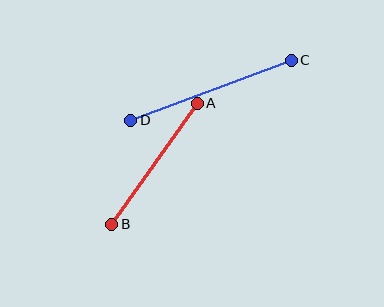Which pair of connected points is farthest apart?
Points C and D are farthest apart.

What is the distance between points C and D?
The distance is approximately 171 pixels.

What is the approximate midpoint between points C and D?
The midpoint is at approximately (211, 90) pixels.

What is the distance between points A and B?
The distance is approximately 148 pixels.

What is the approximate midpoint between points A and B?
The midpoint is at approximately (154, 164) pixels.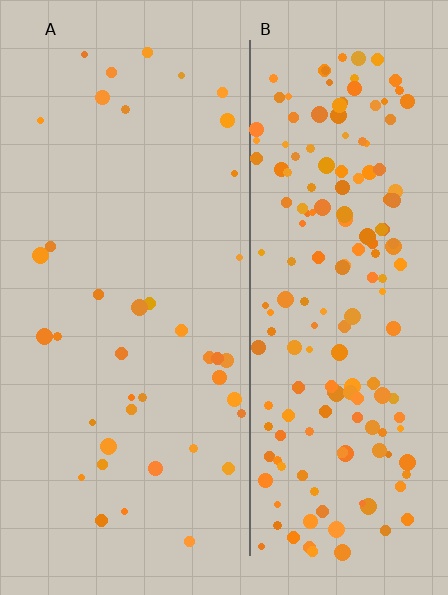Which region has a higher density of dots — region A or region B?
B (the right).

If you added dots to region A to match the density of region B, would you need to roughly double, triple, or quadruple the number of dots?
Approximately quadruple.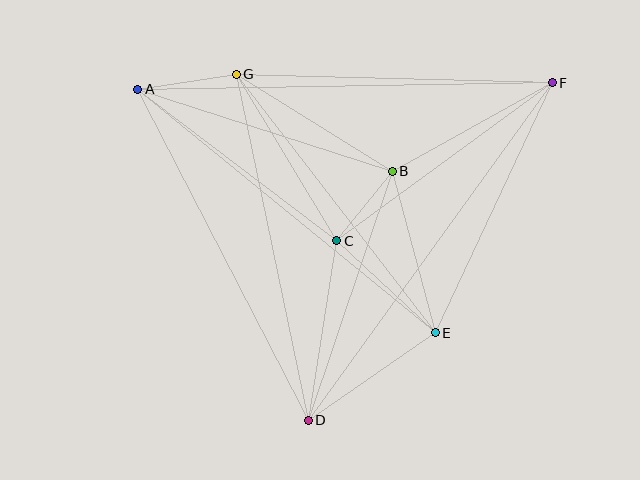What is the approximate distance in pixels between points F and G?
The distance between F and G is approximately 316 pixels.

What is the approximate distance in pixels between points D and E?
The distance between D and E is approximately 154 pixels.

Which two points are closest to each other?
Points B and C are closest to each other.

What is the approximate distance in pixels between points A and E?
The distance between A and E is approximately 385 pixels.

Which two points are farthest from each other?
Points D and F are farthest from each other.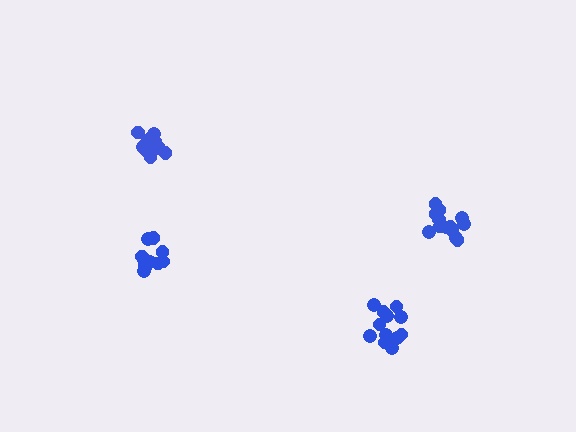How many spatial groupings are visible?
There are 4 spatial groupings.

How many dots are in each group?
Group 1: 13 dots, Group 2: 13 dots, Group 3: 11 dots, Group 4: 14 dots (51 total).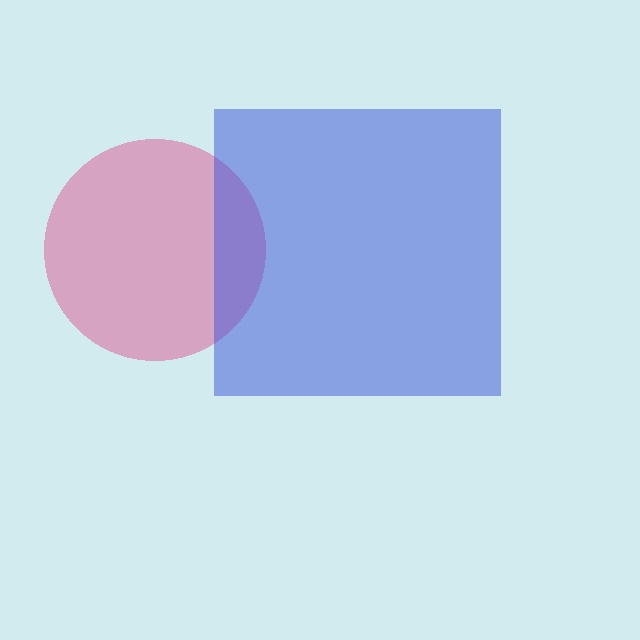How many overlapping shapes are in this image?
There are 2 overlapping shapes in the image.